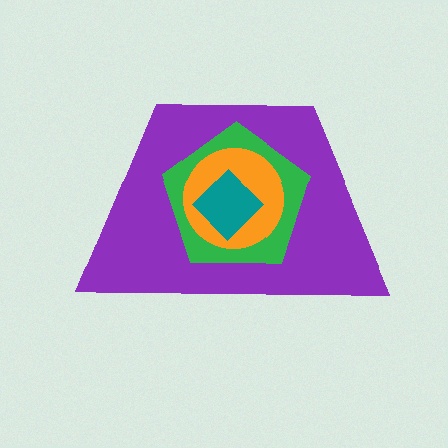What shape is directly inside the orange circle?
The teal diamond.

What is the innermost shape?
The teal diamond.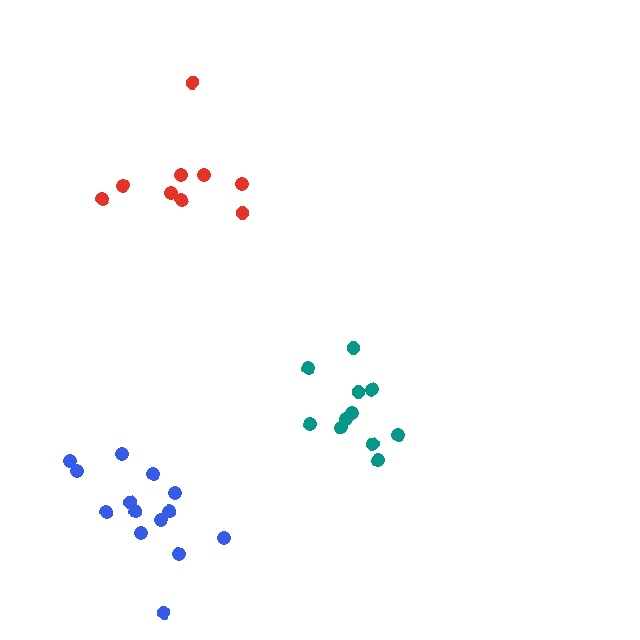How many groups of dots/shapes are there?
There are 3 groups.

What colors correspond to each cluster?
The clusters are colored: red, blue, teal.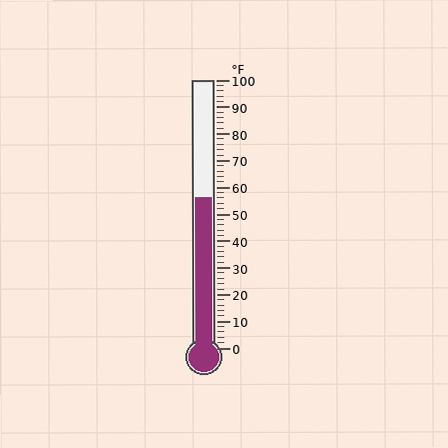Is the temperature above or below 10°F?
The temperature is above 10°F.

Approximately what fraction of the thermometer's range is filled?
The thermometer is filled to approximately 55% of its range.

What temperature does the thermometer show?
The thermometer shows approximately 56°F.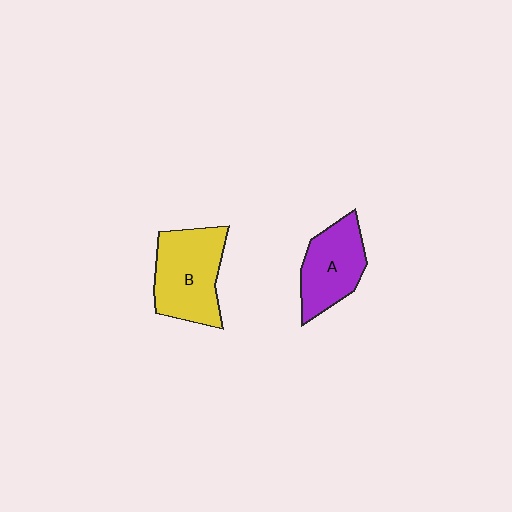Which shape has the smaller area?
Shape A (purple).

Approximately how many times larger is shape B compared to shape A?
Approximately 1.2 times.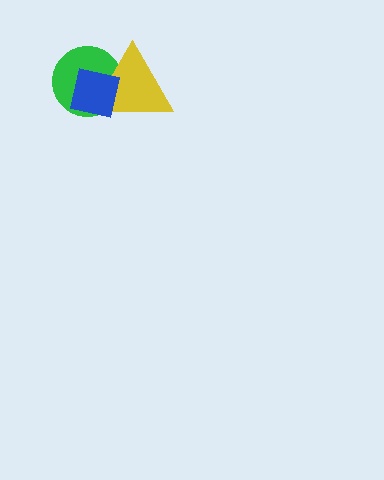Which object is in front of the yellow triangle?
The blue square is in front of the yellow triangle.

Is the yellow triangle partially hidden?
Yes, it is partially covered by another shape.